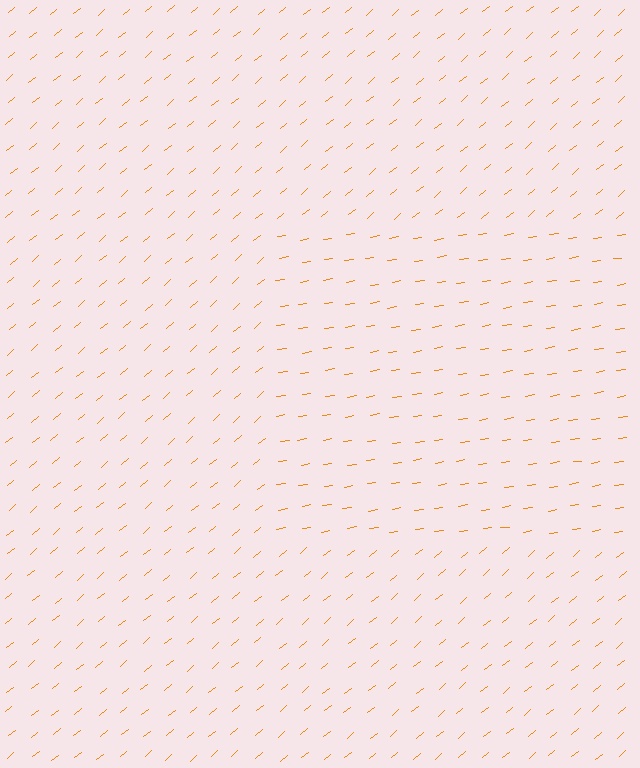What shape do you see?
I see a rectangle.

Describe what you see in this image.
The image is filled with small orange line segments. A rectangle region in the image has lines oriented differently from the surrounding lines, creating a visible texture boundary.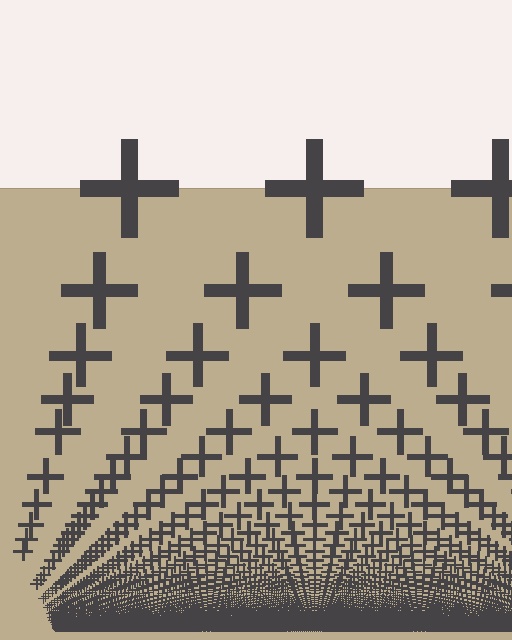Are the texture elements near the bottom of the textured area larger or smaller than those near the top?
Smaller. The gradient is inverted — elements near the bottom are smaller and denser.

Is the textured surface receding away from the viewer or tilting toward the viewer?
The surface appears to tilt toward the viewer. Texture elements get larger and sparser toward the top.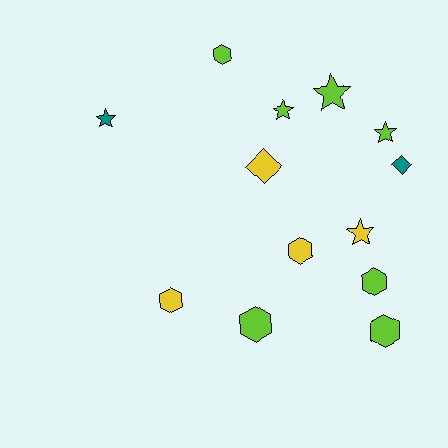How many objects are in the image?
There are 13 objects.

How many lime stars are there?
There are 3 lime stars.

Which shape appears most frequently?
Hexagon, with 6 objects.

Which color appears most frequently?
Lime, with 7 objects.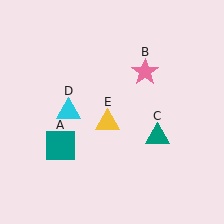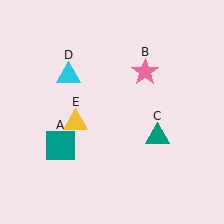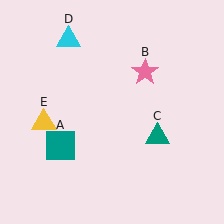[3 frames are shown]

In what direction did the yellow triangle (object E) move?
The yellow triangle (object E) moved left.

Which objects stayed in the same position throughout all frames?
Teal square (object A) and pink star (object B) and teal triangle (object C) remained stationary.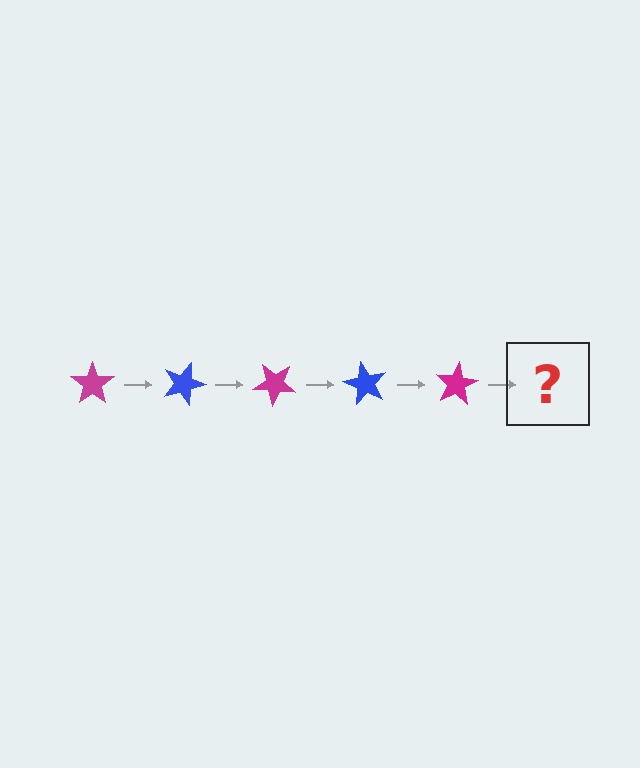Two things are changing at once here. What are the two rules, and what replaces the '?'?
The two rules are that it rotates 20 degrees each step and the color cycles through magenta and blue. The '?' should be a blue star, rotated 100 degrees from the start.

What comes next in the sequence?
The next element should be a blue star, rotated 100 degrees from the start.